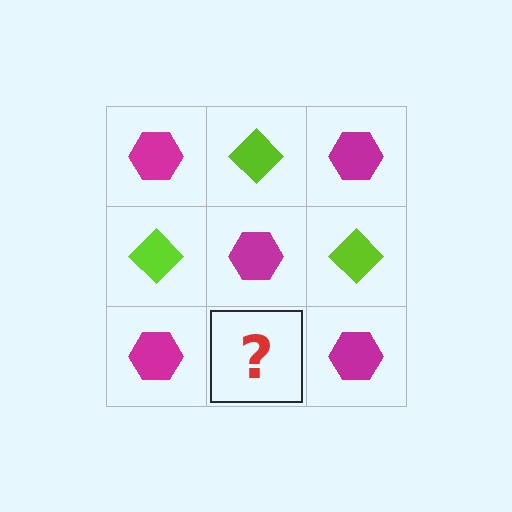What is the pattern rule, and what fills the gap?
The rule is that it alternates magenta hexagon and lime diamond in a checkerboard pattern. The gap should be filled with a lime diamond.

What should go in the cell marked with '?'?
The missing cell should contain a lime diamond.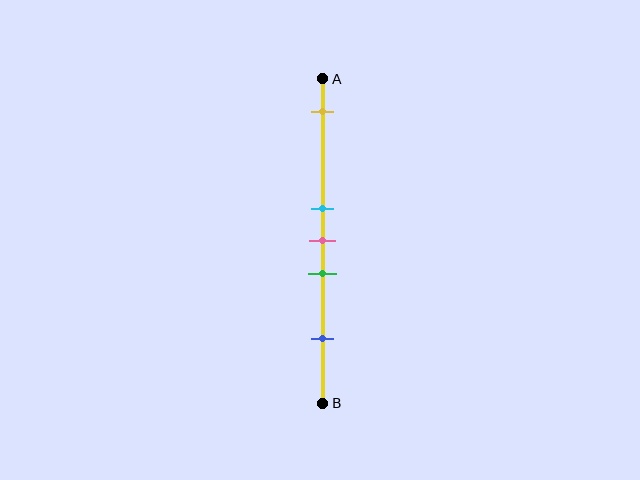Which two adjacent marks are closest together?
The cyan and pink marks are the closest adjacent pair.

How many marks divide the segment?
There are 5 marks dividing the segment.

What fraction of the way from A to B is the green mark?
The green mark is approximately 60% (0.6) of the way from A to B.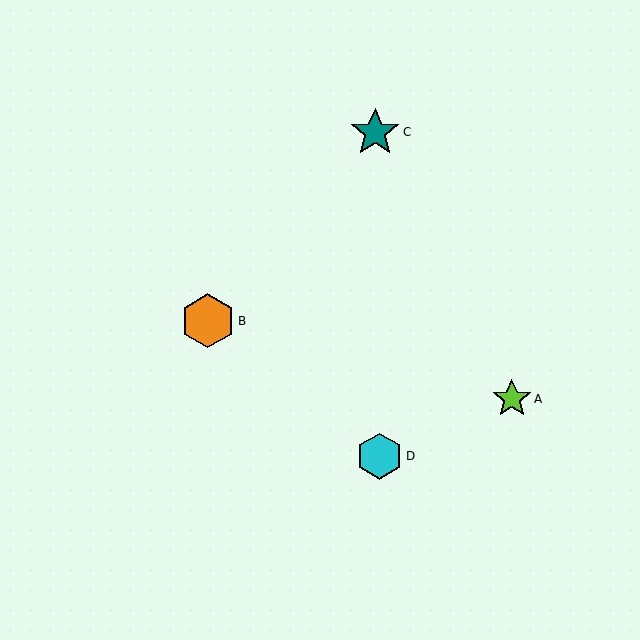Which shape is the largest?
The orange hexagon (labeled B) is the largest.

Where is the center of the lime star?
The center of the lime star is at (512, 399).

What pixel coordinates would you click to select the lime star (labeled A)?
Click at (512, 399) to select the lime star A.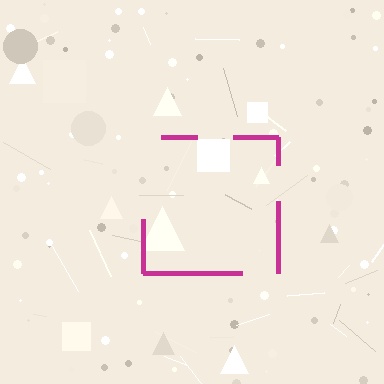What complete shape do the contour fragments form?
The contour fragments form a square.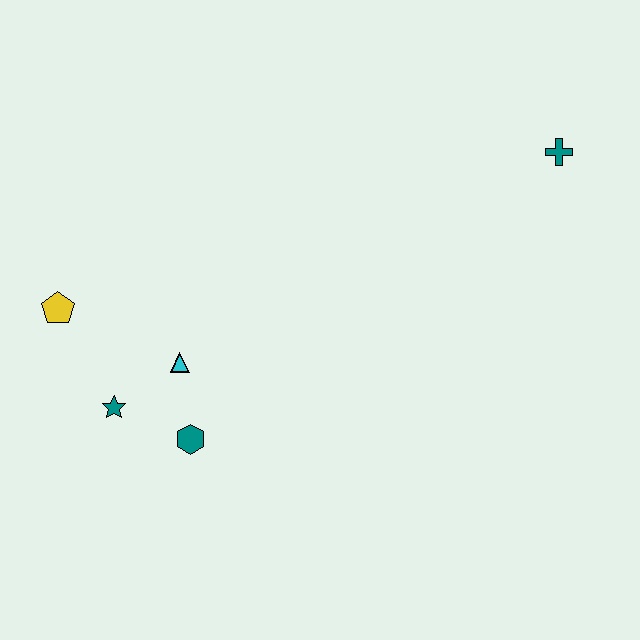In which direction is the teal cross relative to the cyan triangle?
The teal cross is to the right of the cyan triangle.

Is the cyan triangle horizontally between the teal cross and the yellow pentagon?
Yes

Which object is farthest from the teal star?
The teal cross is farthest from the teal star.